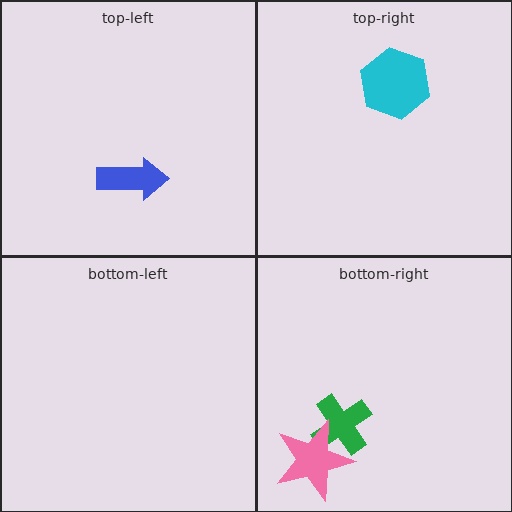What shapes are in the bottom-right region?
The green cross, the pink star.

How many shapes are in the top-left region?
1.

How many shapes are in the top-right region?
1.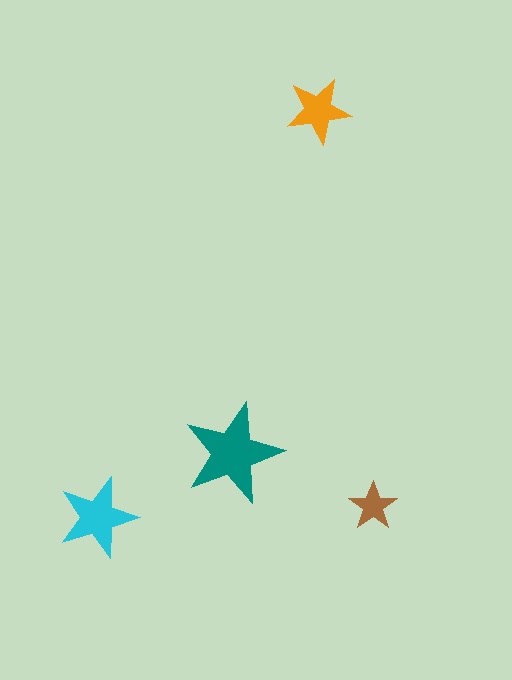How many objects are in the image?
There are 4 objects in the image.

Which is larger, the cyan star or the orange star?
The cyan one.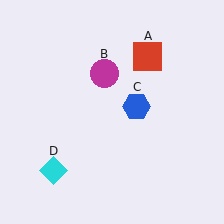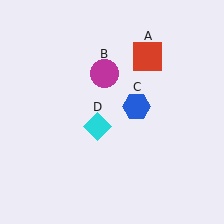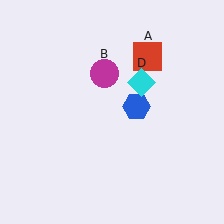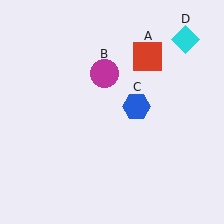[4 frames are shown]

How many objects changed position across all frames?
1 object changed position: cyan diamond (object D).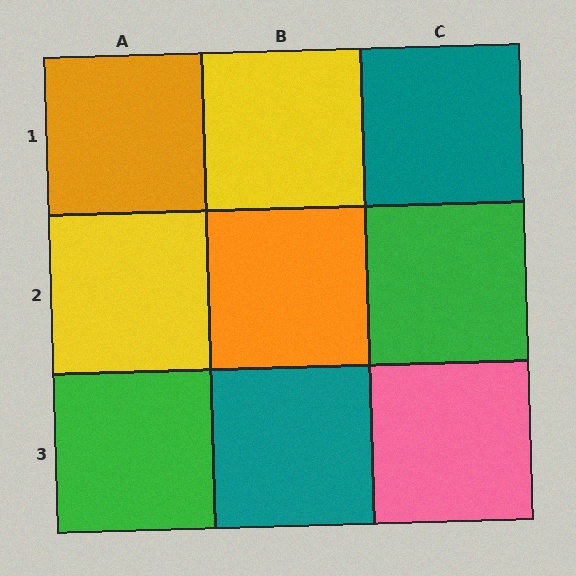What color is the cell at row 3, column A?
Green.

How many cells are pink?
1 cell is pink.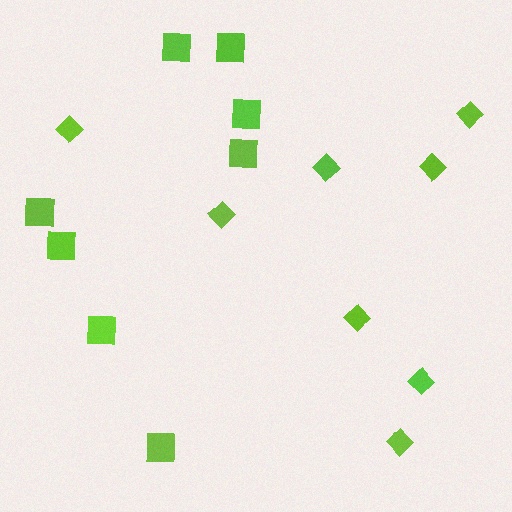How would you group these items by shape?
There are 2 groups: one group of diamonds (8) and one group of squares (8).